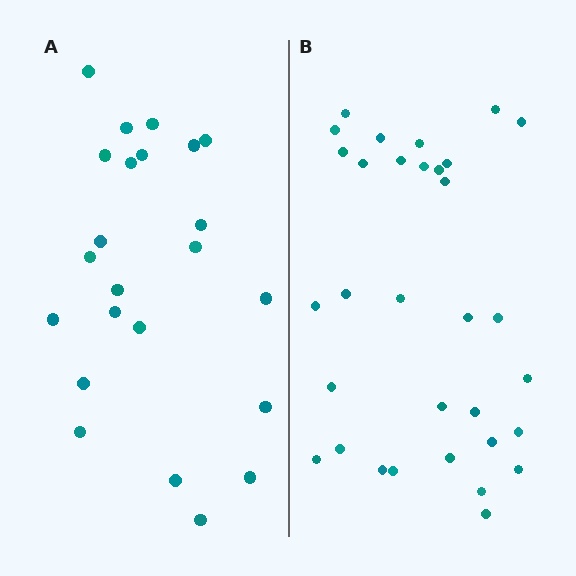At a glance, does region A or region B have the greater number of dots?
Region B (the right region) has more dots.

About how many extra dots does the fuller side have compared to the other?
Region B has roughly 8 or so more dots than region A.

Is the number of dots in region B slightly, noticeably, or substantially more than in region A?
Region B has noticeably more, but not dramatically so. The ratio is roughly 1.4 to 1.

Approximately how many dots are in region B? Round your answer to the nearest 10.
About 30 dots. (The exact count is 32, which rounds to 30.)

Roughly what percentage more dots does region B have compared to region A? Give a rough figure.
About 40% more.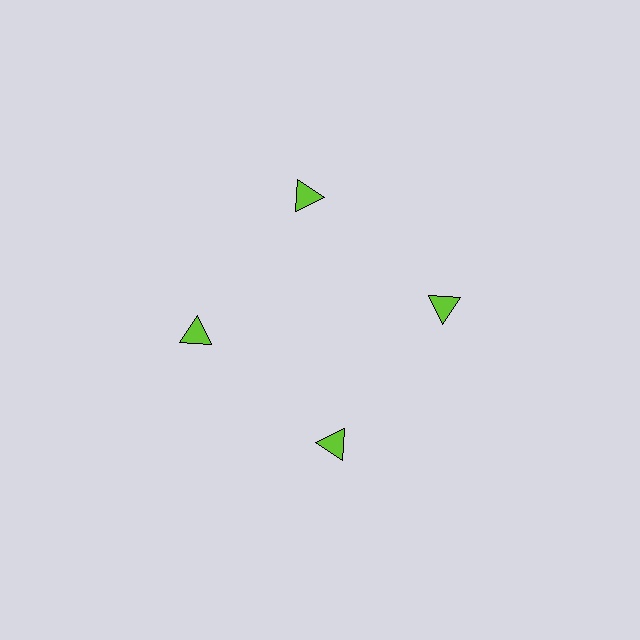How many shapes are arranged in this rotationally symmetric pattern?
There are 4 shapes, arranged in 4 groups of 1.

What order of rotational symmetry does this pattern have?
This pattern has 4-fold rotational symmetry.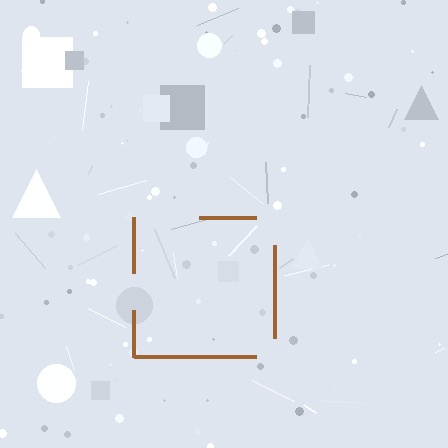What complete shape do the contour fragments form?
The contour fragments form a square.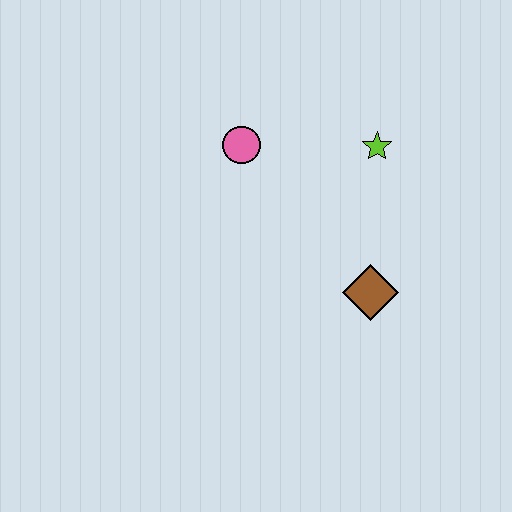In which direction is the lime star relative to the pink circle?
The lime star is to the right of the pink circle.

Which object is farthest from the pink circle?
The brown diamond is farthest from the pink circle.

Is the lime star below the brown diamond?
No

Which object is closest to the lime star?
The pink circle is closest to the lime star.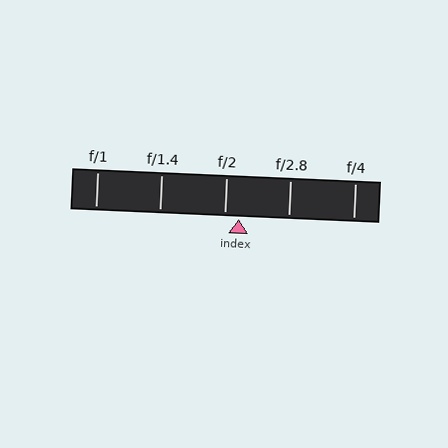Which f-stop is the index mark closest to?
The index mark is closest to f/2.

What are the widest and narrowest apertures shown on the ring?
The widest aperture shown is f/1 and the narrowest is f/4.